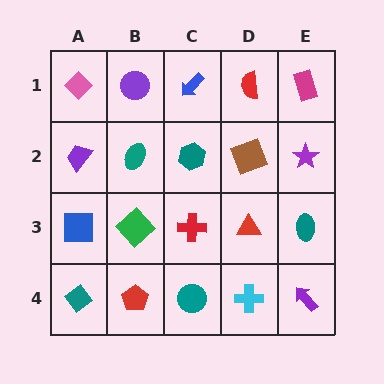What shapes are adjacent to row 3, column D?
A brown square (row 2, column D), a cyan cross (row 4, column D), a red cross (row 3, column C), a teal ellipse (row 3, column E).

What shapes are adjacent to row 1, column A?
A purple trapezoid (row 2, column A), a purple circle (row 1, column B).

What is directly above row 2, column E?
A magenta rectangle.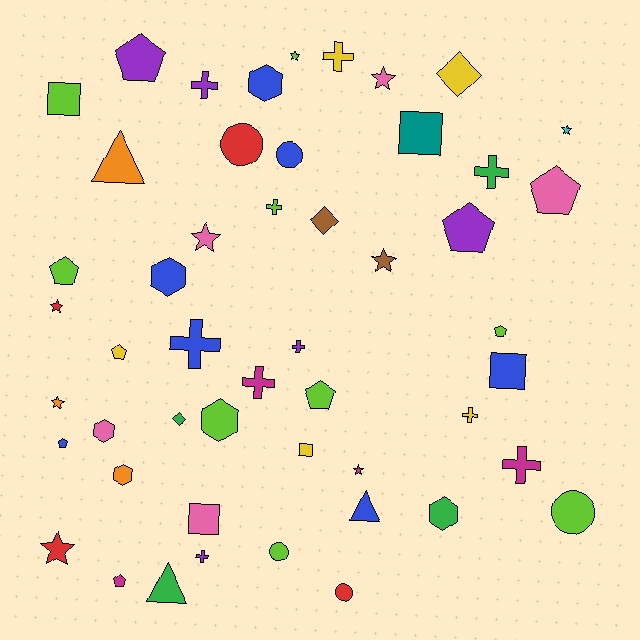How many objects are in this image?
There are 50 objects.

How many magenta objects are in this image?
There are 4 magenta objects.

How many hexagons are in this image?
There are 6 hexagons.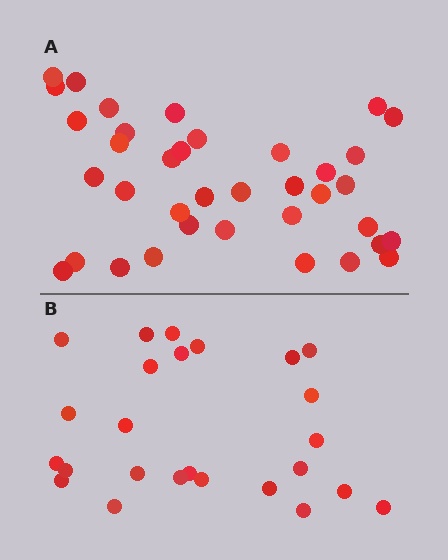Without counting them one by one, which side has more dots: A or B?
Region A (the top region) has more dots.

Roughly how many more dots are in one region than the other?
Region A has roughly 12 or so more dots than region B.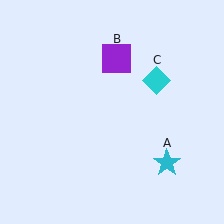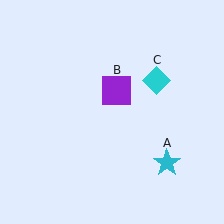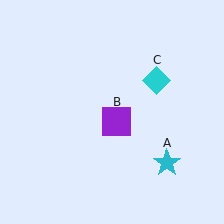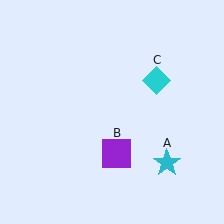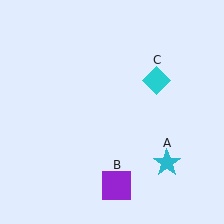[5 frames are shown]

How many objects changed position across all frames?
1 object changed position: purple square (object B).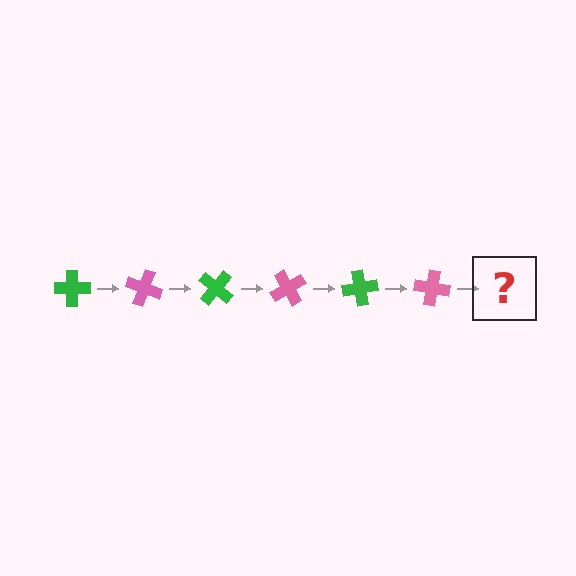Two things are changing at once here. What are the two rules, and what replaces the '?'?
The two rules are that it rotates 20 degrees each step and the color cycles through green and pink. The '?' should be a green cross, rotated 120 degrees from the start.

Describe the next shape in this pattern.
It should be a green cross, rotated 120 degrees from the start.